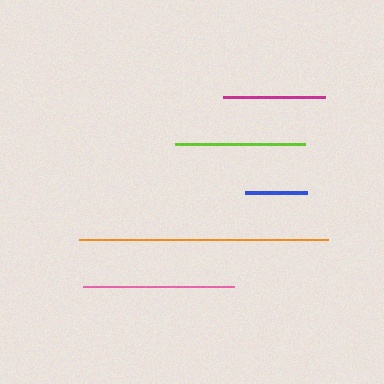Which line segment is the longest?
The orange line is the longest at approximately 249 pixels.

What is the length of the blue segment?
The blue segment is approximately 61 pixels long.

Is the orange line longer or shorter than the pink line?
The orange line is longer than the pink line.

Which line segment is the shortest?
The blue line is the shortest at approximately 61 pixels.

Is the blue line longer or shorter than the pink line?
The pink line is longer than the blue line.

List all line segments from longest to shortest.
From longest to shortest: orange, pink, lime, magenta, blue.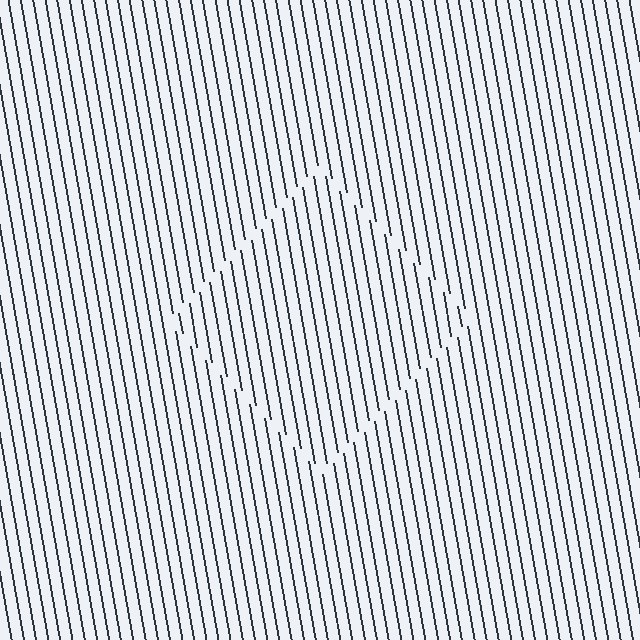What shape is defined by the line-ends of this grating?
An illusory square. The interior of the shape contains the same grating, shifted by half a period — the contour is defined by the phase discontinuity where line-ends from the inner and outer gratings abut.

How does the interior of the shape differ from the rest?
The interior of the shape contains the same grating, shifted by half a period — the contour is defined by the phase discontinuity where line-ends from the inner and outer gratings abut.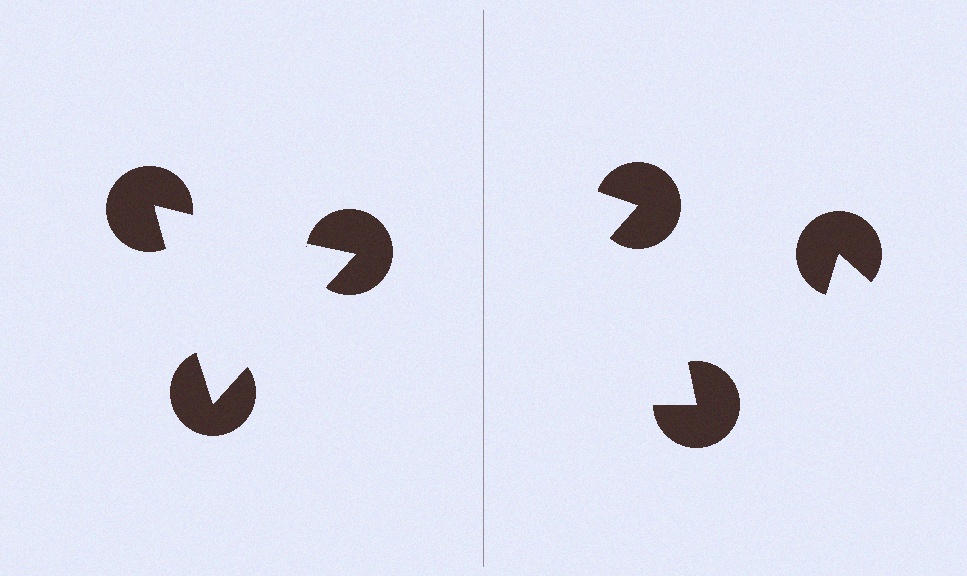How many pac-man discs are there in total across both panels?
6 — 3 on each side.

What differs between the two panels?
The pac-man discs are positioned identically on both sides; only the wedge orientations differ. On the left they align to a triangle; on the right they are misaligned.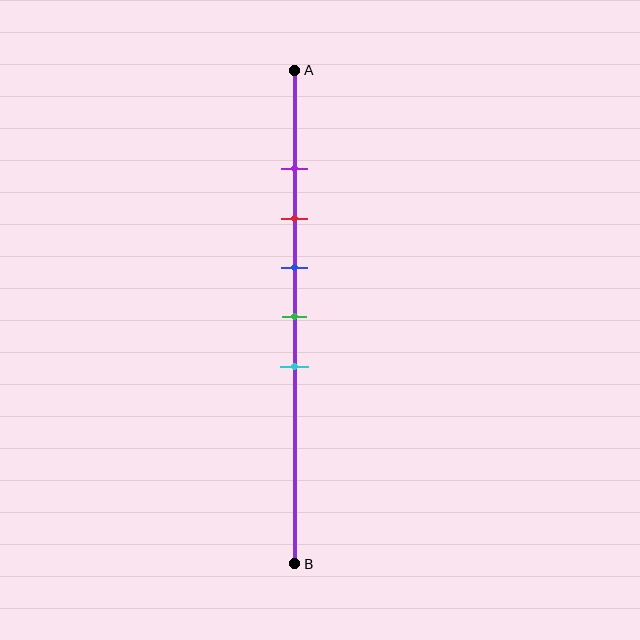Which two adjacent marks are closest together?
The purple and red marks are the closest adjacent pair.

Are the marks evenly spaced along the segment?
Yes, the marks are approximately evenly spaced.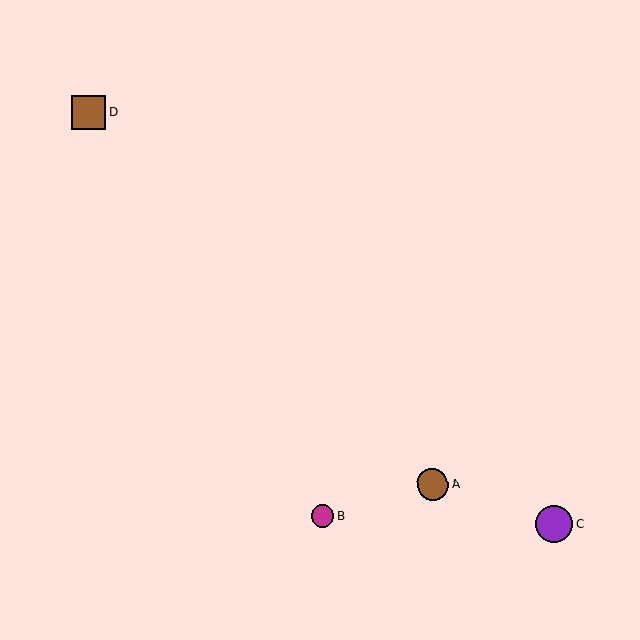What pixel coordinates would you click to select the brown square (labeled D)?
Click at (89, 113) to select the brown square D.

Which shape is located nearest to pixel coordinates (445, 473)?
The brown circle (labeled A) at (433, 484) is nearest to that location.